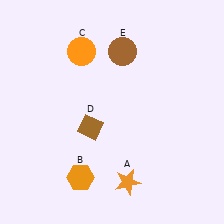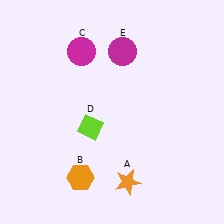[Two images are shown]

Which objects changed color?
C changed from orange to magenta. D changed from brown to lime. E changed from brown to magenta.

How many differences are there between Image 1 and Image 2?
There are 3 differences between the two images.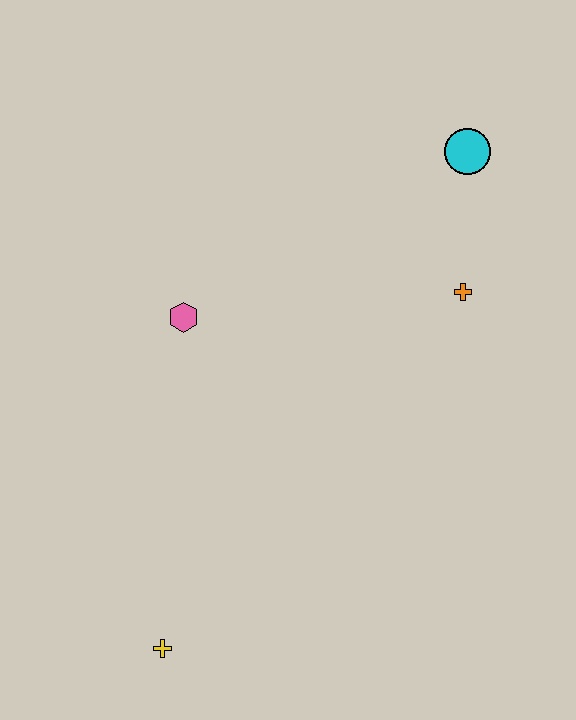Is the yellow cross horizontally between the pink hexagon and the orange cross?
No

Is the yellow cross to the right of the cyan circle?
No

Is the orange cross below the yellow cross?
No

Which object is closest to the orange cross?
The cyan circle is closest to the orange cross.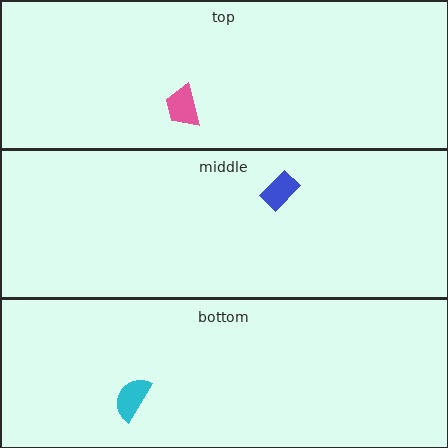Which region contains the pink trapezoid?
The top region.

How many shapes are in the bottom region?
1.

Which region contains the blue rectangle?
The middle region.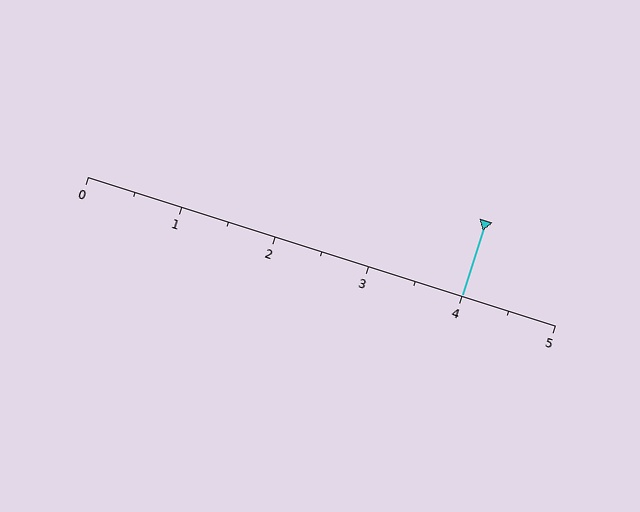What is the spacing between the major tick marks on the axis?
The major ticks are spaced 1 apart.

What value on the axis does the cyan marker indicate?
The marker indicates approximately 4.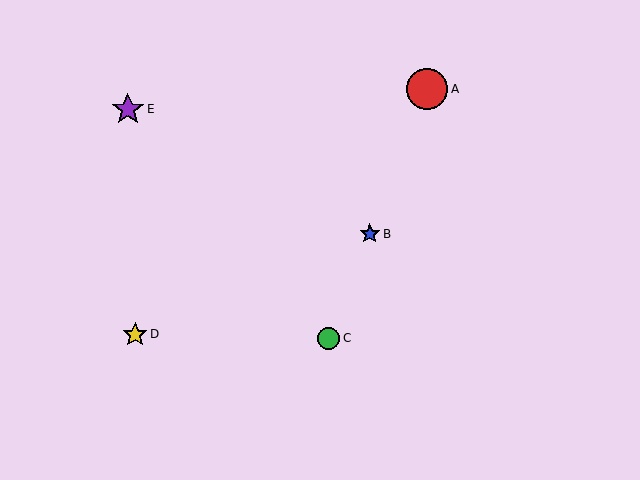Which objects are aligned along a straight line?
Objects A, B, C are aligned along a straight line.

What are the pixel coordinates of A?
Object A is at (427, 89).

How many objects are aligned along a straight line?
3 objects (A, B, C) are aligned along a straight line.